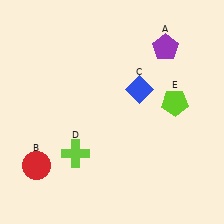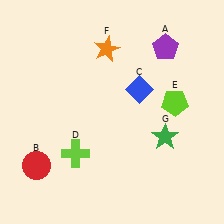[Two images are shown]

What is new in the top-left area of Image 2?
An orange star (F) was added in the top-left area of Image 2.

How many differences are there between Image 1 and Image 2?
There are 2 differences between the two images.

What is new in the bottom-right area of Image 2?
A green star (G) was added in the bottom-right area of Image 2.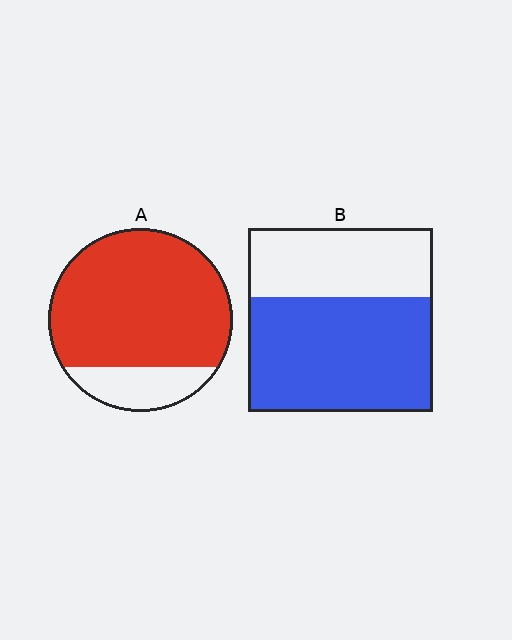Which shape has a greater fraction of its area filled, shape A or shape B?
Shape A.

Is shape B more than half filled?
Yes.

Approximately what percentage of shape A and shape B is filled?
A is approximately 80% and B is approximately 60%.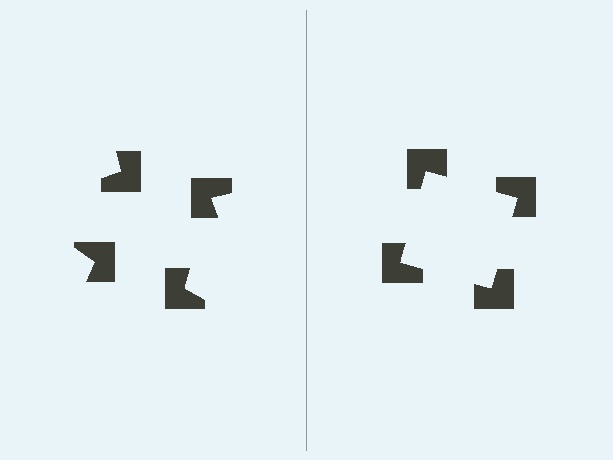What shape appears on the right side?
An illusory square.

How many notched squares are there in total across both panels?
8 — 4 on each side.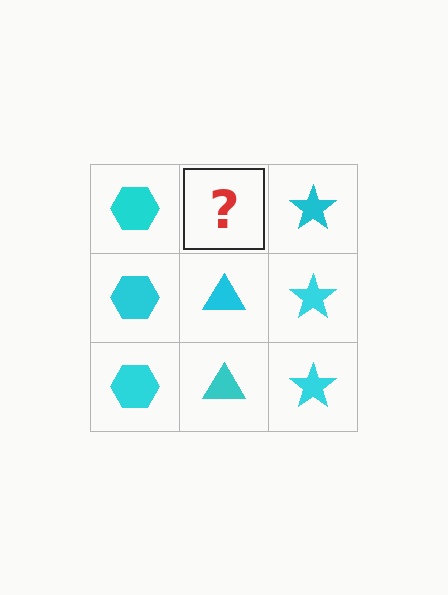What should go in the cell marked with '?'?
The missing cell should contain a cyan triangle.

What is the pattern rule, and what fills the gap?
The rule is that each column has a consistent shape. The gap should be filled with a cyan triangle.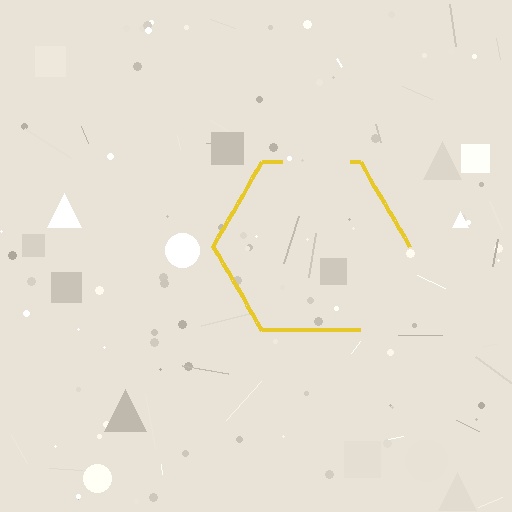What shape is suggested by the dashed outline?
The dashed outline suggests a hexagon.